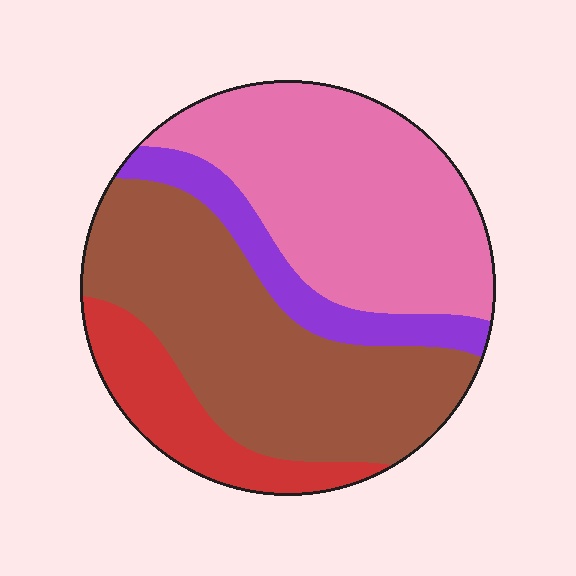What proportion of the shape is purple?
Purple covers 11% of the shape.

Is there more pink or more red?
Pink.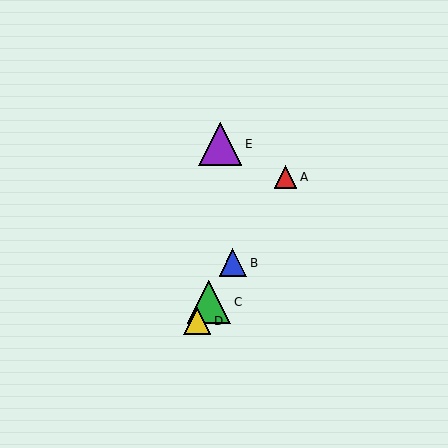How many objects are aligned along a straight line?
4 objects (A, B, C, D) are aligned along a straight line.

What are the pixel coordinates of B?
Object B is at (233, 263).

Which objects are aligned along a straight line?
Objects A, B, C, D are aligned along a straight line.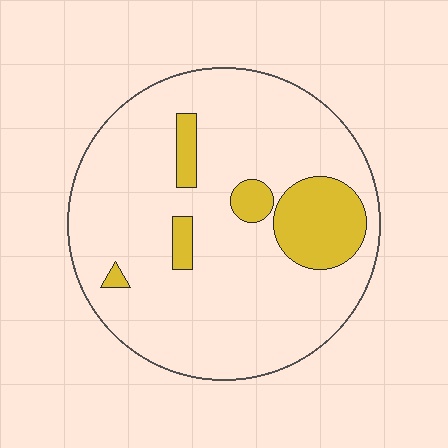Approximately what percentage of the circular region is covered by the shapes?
Approximately 15%.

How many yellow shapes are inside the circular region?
5.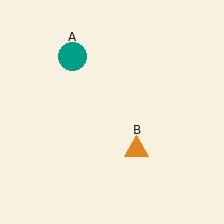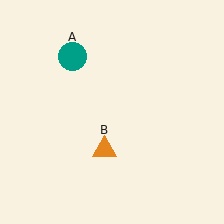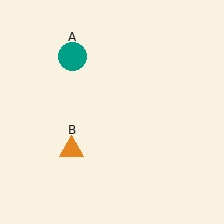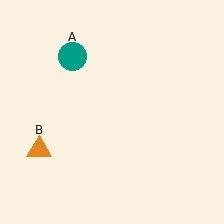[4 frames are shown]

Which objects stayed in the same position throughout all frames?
Teal circle (object A) remained stationary.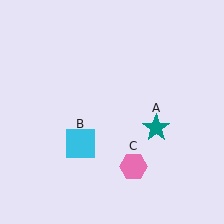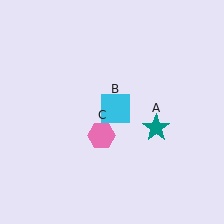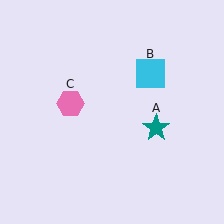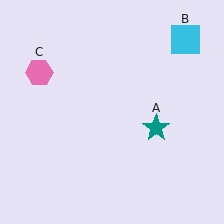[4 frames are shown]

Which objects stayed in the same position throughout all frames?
Teal star (object A) remained stationary.